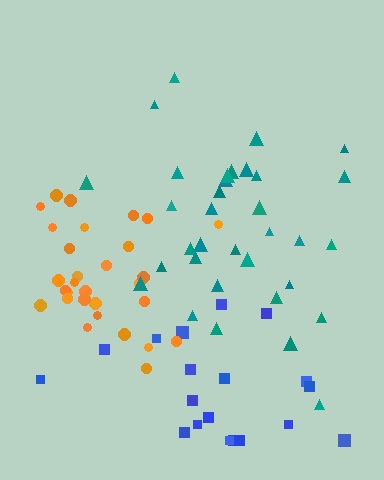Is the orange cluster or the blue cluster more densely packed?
Orange.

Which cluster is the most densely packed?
Orange.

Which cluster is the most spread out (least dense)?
Blue.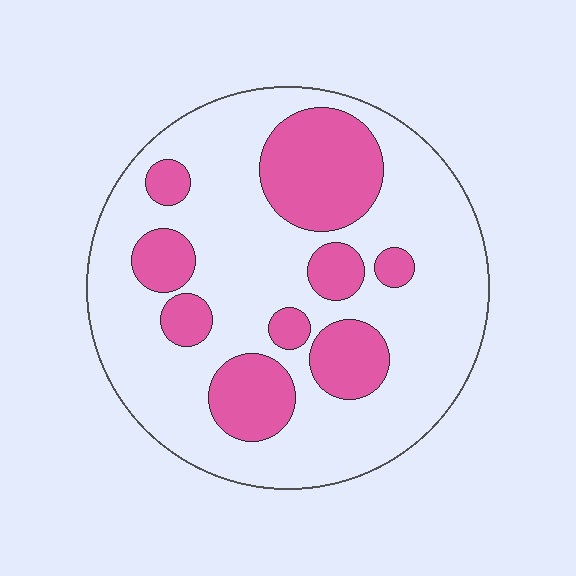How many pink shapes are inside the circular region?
9.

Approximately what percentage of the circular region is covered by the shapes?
Approximately 30%.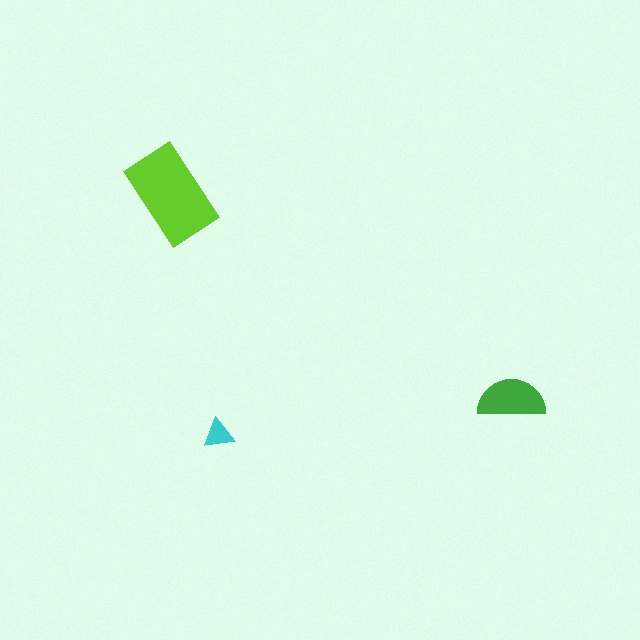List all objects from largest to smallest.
The lime rectangle, the green semicircle, the cyan triangle.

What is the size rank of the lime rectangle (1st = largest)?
1st.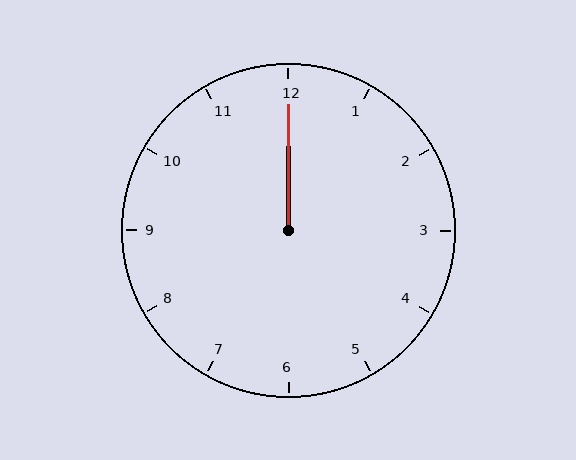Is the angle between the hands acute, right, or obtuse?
It is acute.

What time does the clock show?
12:00.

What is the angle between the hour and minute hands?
Approximately 0 degrees.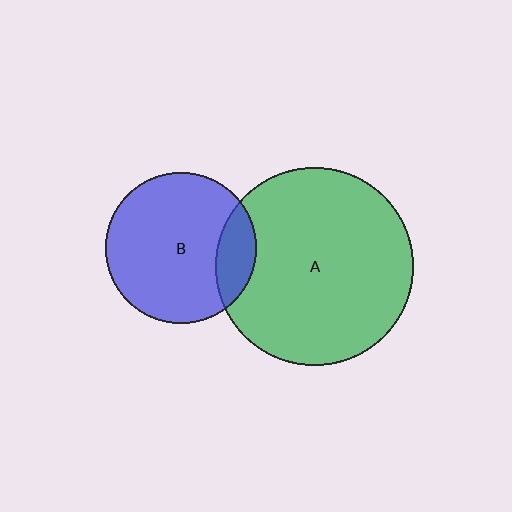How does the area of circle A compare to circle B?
Approximately 1.7 times.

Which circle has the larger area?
Circle A (green).